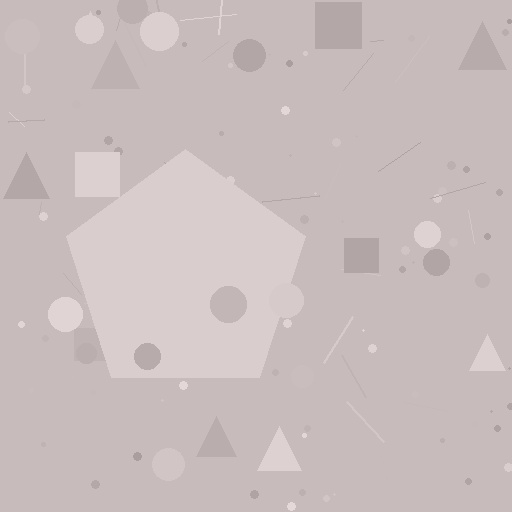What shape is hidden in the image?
A pentagon is hidden in the image.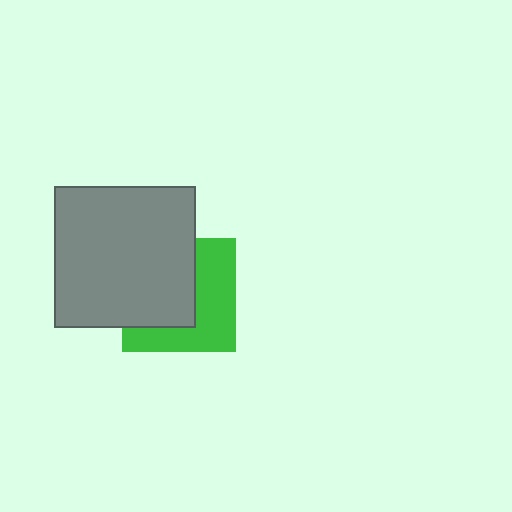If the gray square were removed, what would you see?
You would see the complete green square.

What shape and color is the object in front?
The object in front is a gray square.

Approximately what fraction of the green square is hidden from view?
Roughly 51% of the green square is hidden behind the gray square.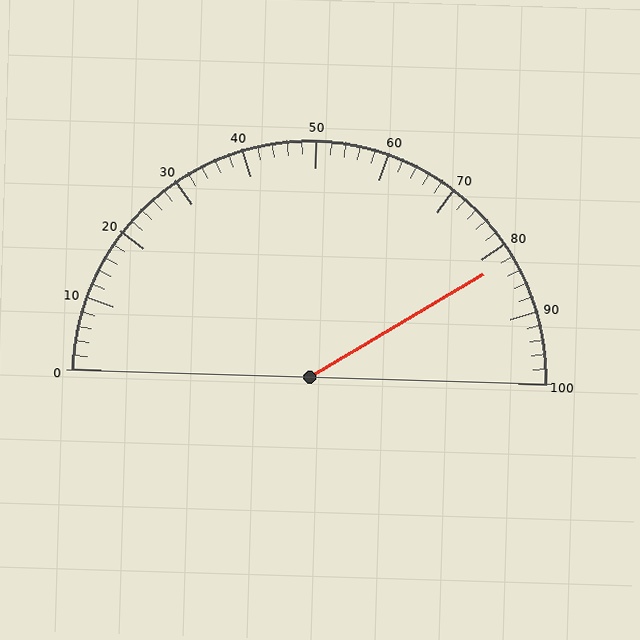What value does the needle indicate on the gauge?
The needle indicates approximately 82.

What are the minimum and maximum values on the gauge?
The gauge ranges from 0 to 100.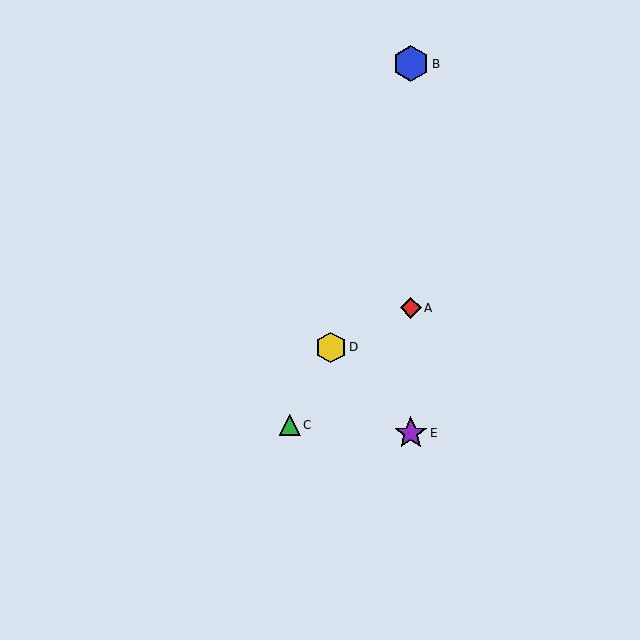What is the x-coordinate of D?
Object D is at x≈331.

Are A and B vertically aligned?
Yes, both are at x≈411.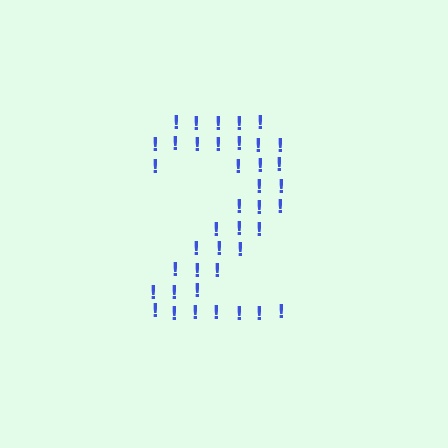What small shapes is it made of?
It is made of small exclamation marks.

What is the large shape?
The large shape is the digit 2.